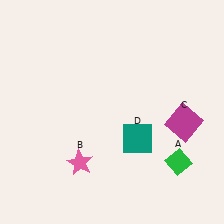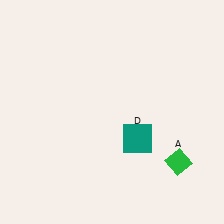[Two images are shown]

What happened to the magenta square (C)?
The magenta square (C) was removed in Image 2. It was in the bottom-right area of Image 1.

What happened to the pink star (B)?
The pink star (B) was removed in Image 2. It was in the bottom-left area of Image 1.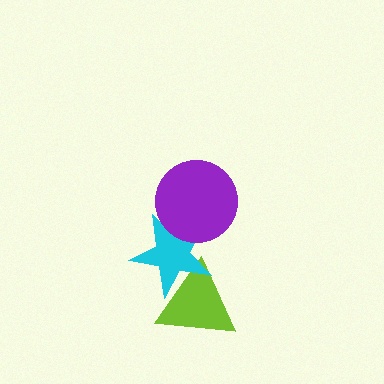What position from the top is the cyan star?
The cyan star is 2nd from the top.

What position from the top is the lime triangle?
The lime triangle is 3rd from the top.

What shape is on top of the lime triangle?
The cyan star is on top of the lime triangle.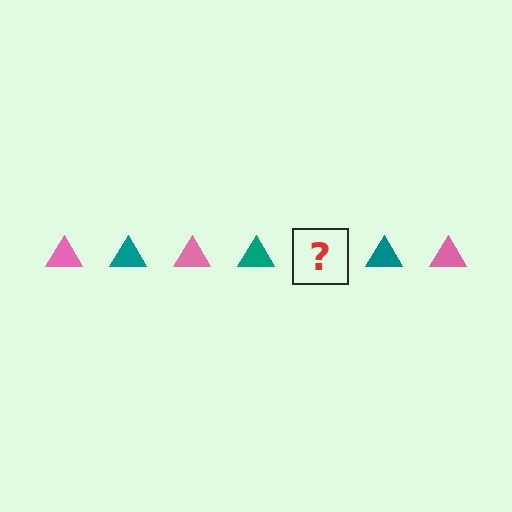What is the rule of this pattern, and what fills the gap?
The rule is that the pattern cycles through pink, teal triangles. The gap should be filled with a pink triangle.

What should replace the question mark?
The question mark should be replaced with a pink triangle.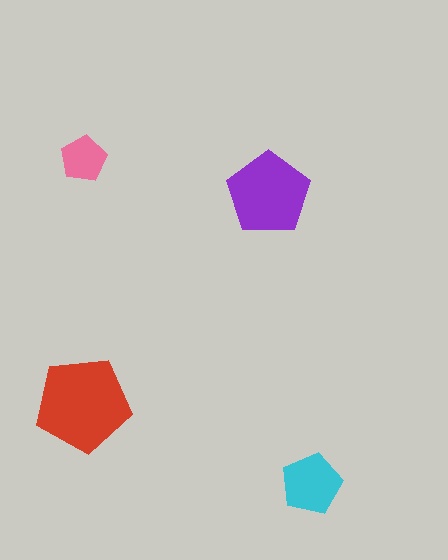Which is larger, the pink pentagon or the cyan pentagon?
The cyan one.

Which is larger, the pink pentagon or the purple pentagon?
The purple one.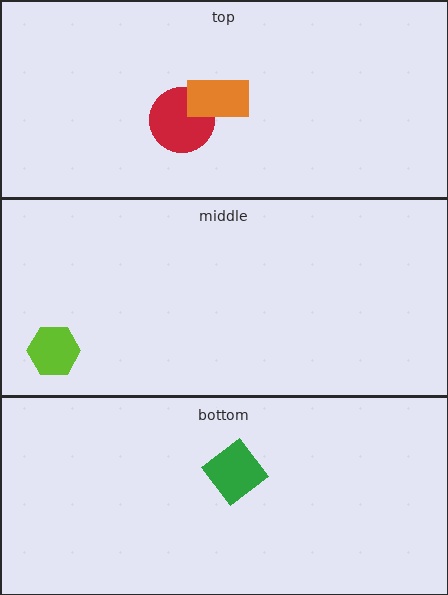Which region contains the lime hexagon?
The middle region.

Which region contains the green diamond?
The bottom region.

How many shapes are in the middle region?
1.